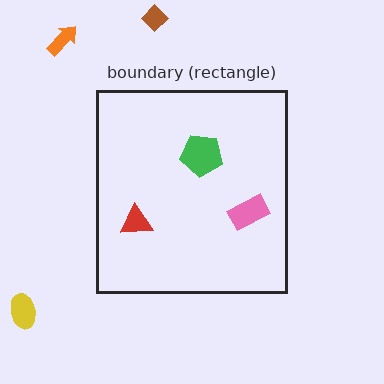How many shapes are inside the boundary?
3 inside, 3 outside.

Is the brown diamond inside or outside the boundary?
Outside.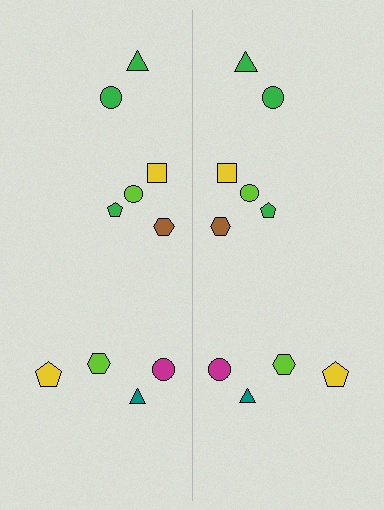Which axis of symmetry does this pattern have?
The pattern has a vertical axis of symmetry running through the center of the image.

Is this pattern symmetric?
Yes, this pattern has bilateral (reflection) symmetry.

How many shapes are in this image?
There are 20 shapes in this image.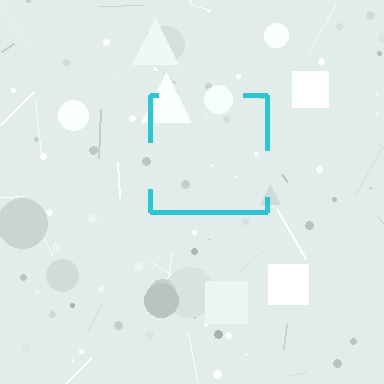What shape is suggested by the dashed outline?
The dashed outline suggests a square.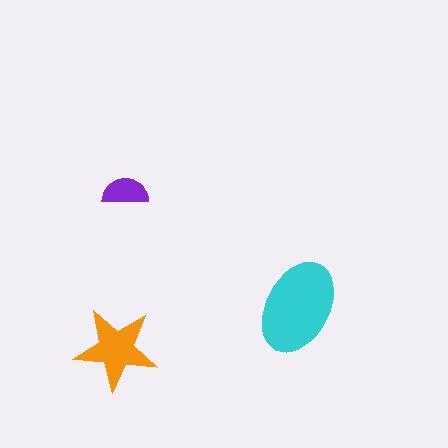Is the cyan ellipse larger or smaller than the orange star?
Larger.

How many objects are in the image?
There are 3 objects in the image.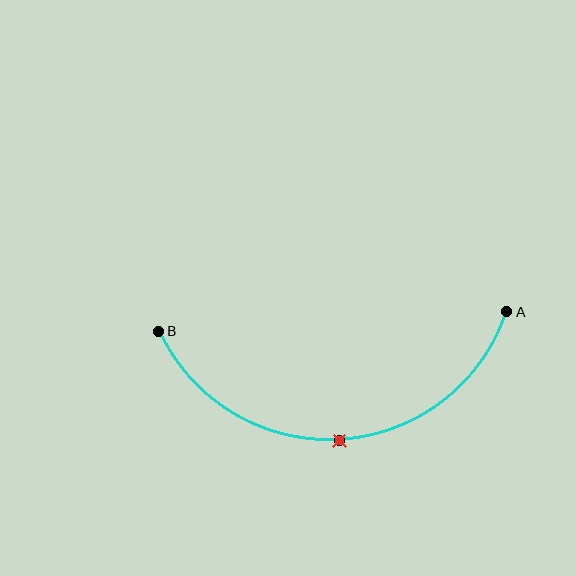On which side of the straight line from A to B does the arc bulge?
The arc bulges below the straight line connecting A and B.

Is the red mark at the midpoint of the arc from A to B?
Yes. The red mark lies on the arc at equal arc-length from both A and B — it is the arc midpoint.